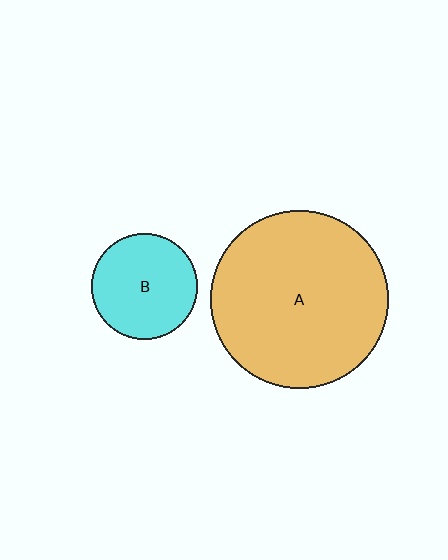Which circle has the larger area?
Circle A (orange).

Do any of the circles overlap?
No, none of the circles overlap.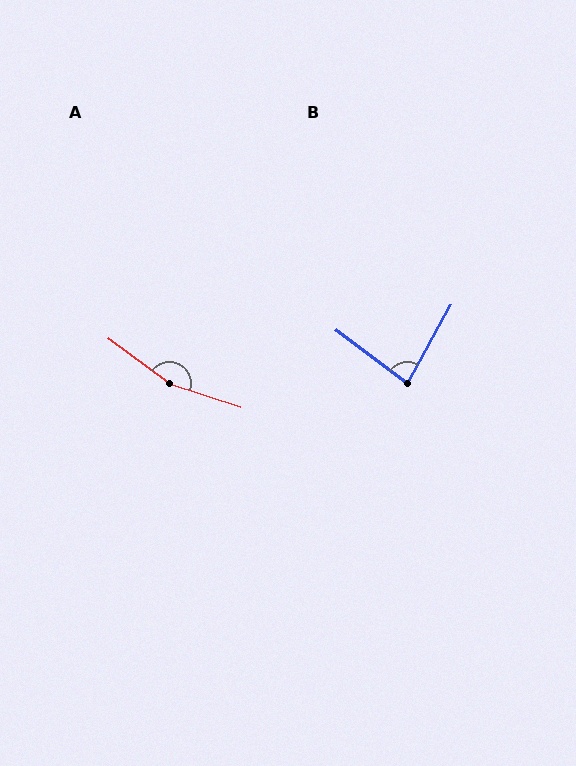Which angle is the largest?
A, at approximately 162 degrees.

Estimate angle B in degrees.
Approximately 83 degrees.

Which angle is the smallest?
B, at approximately 83 degrees.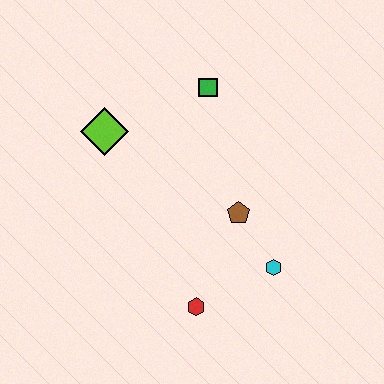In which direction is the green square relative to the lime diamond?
The green square is to the right of the lime diamond.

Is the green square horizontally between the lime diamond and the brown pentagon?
Yes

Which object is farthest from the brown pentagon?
The lime diamond is farthest from the brown pentagon.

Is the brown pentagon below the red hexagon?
No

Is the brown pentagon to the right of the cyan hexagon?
No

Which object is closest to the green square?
The lime diamond is closest to the green square.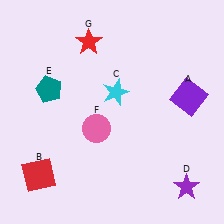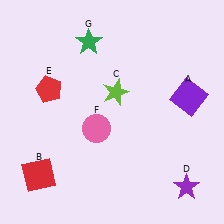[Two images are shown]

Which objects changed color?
C changed from cyan to lime. E changed from teal to red. G changed from red to green.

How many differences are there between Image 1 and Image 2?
There are 3 differences between the two images.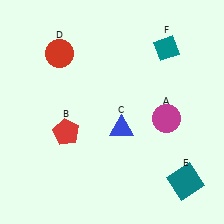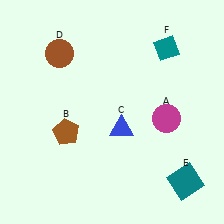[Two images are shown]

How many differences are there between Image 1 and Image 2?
There are 2 differences between the two images.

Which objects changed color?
B changed from red to brown. D changed from red to brown.